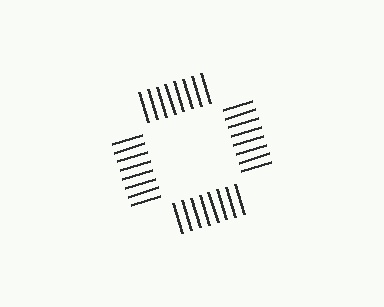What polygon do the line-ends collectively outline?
An illusory square — the line segments terminate on its edges but no continuous stroke is drawn.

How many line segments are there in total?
32 — 8 along each of the 4 edges.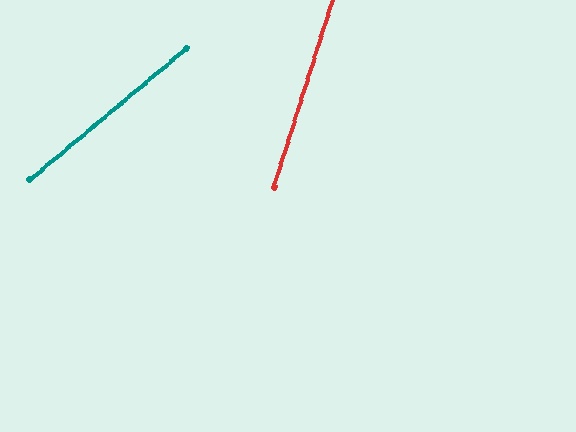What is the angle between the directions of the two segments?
Approximately 33 degrees.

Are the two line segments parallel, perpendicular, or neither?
Neither parallel nor perpendicular — they differ by about 33°.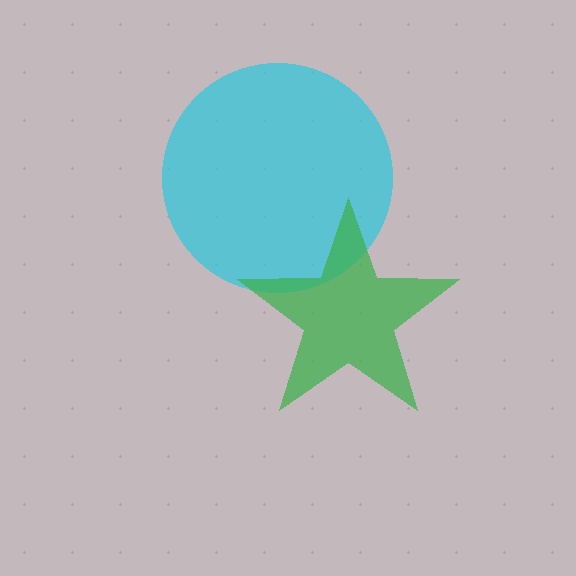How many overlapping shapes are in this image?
There are 2 overlapping shapes in the image.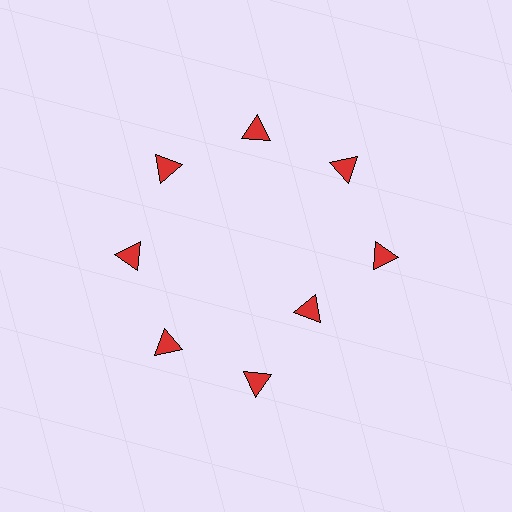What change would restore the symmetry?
The symmetry would be restored by moving it outward, back onto the ring so that all 8 triangles sit at equal angles and equal distance from the center.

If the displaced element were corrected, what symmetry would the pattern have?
It would have 8-fold rotational symmetry — the pattern would map onto itself every 45 degrees.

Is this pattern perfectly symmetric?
No. The 8 red triangles are arranged in a ring, but one element near the 4 o'clock position is pulled inward toward the center, breaking the 8-fold rotational symmetry.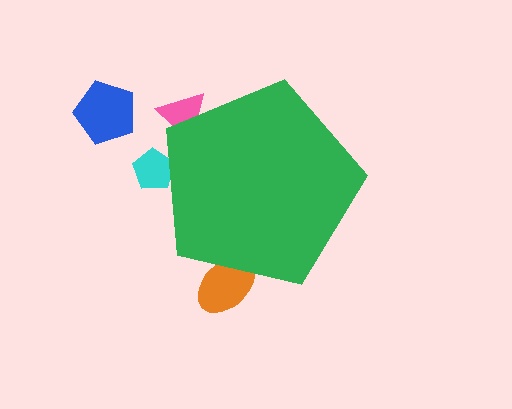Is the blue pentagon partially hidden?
No, the blue pentagon is fully visible.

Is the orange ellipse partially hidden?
Yes, the orange ellipse is partially hidden behind the green pentagon.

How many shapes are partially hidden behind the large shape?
3 shapes are partially hidden.